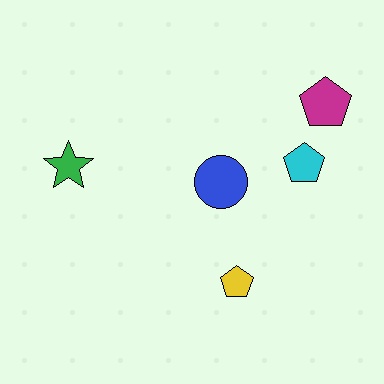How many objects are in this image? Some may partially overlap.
There are 5 objects.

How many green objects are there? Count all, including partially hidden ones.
There is 1 green object.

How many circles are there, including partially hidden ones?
There is 1 circle.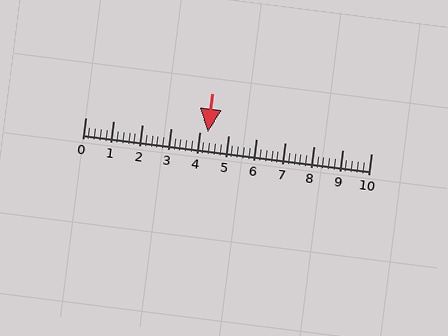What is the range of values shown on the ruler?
The ruler shows values from 0 to 10.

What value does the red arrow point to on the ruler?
The red arrow points to approximately 4.3.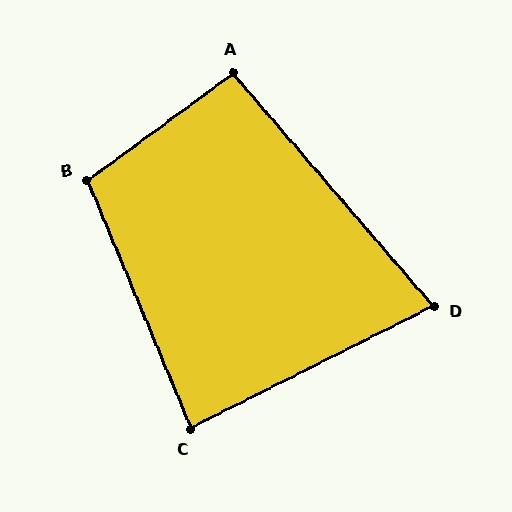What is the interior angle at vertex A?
Approximately 94 degrees (approximately right).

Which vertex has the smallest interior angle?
D, at approximately 76 degrees.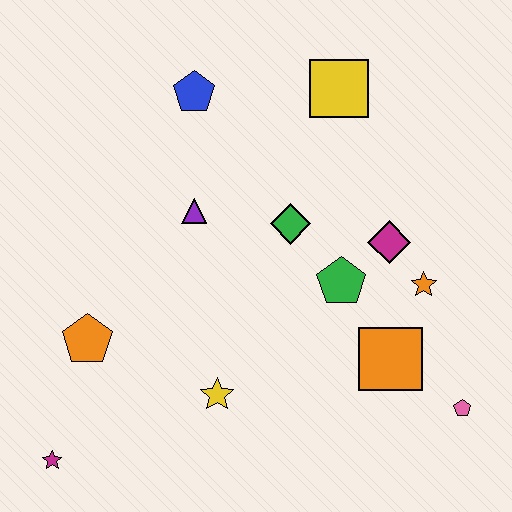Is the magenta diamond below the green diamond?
Yes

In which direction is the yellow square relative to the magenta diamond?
The yellow square is above the magenta diamond.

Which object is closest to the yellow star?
The orange pentagon is closest to the yellow star.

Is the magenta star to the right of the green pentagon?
No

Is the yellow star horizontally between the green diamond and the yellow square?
No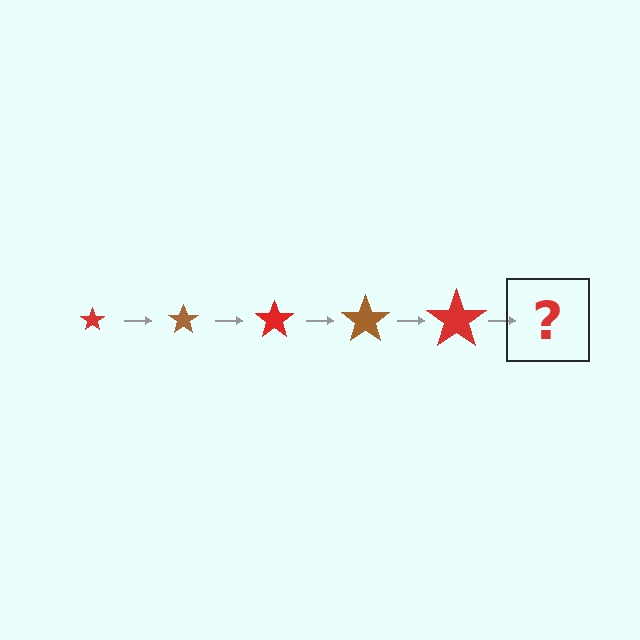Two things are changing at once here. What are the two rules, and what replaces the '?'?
The two rules are that the star grows larger each step and the color cycles through red and brown. The '?' should be a brown star, larger than the previous one.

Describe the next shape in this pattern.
It should be a brown star, larger than the previous one.